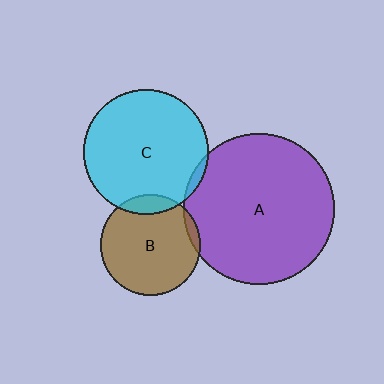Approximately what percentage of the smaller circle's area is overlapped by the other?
Approximately 5%.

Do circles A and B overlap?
Yes.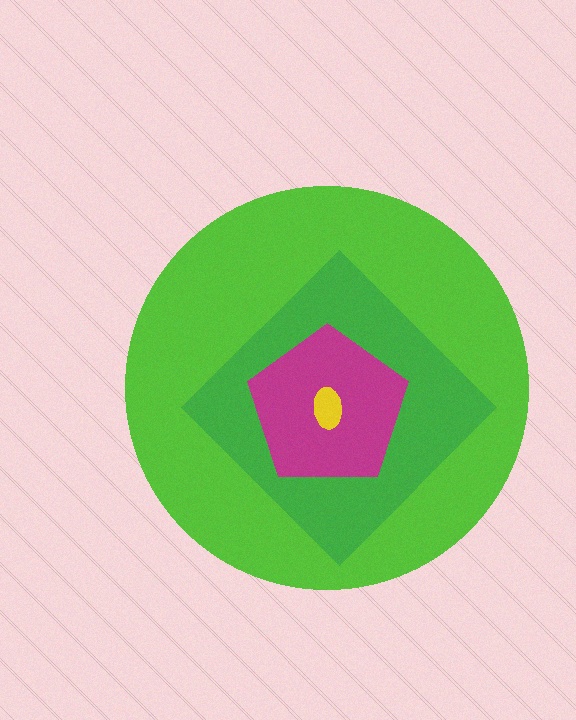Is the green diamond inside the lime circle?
Yes.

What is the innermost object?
The yellow ellipse.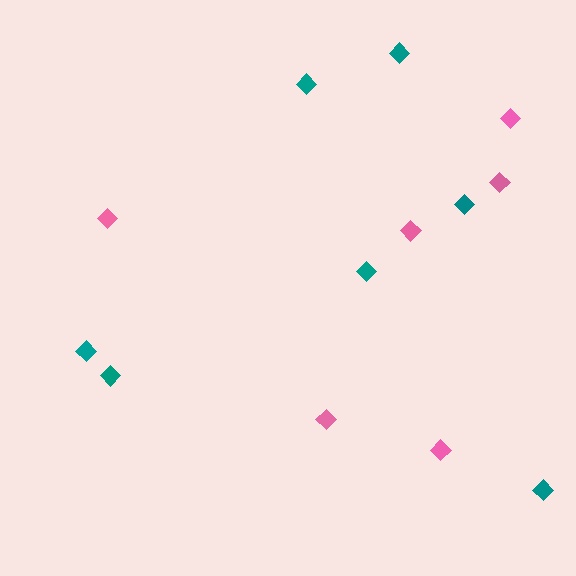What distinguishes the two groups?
There are 2 groups: one group of teal diamonds (7) and one group of pink diamonds (6).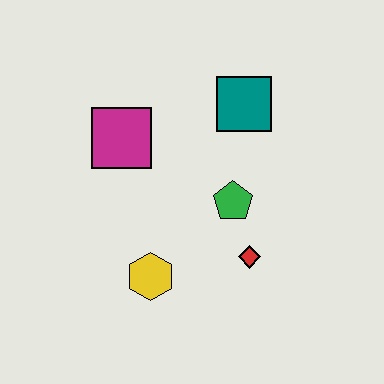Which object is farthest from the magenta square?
The red diamond is farthest from the magenta square.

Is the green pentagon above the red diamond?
Yes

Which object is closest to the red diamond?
The green pentagon is closest to the red diamond.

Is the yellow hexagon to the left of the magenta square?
No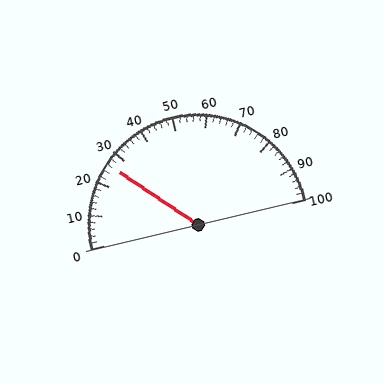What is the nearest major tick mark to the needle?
The nearest major tick mark is 30.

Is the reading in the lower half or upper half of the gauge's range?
The reading is in the lower half of the range (0 to 100).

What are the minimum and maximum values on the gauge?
The gauge ranges from 0 to 100.